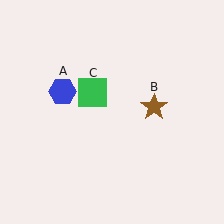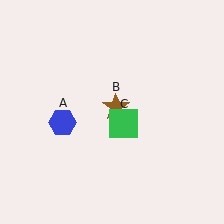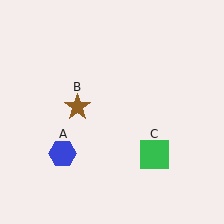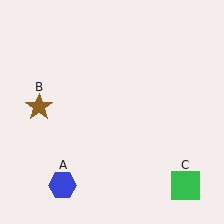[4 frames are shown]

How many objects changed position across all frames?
3 objects changed position: blue hexagon (object A), brown star (object B), green square (object C).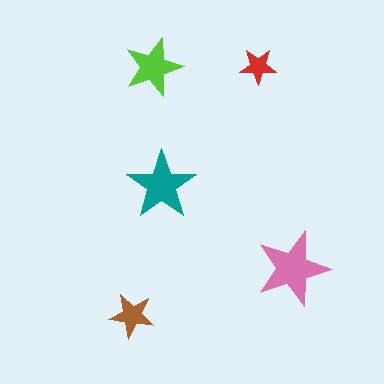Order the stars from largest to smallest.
the pink one, the teal one, the lime one, the brown one, the red one.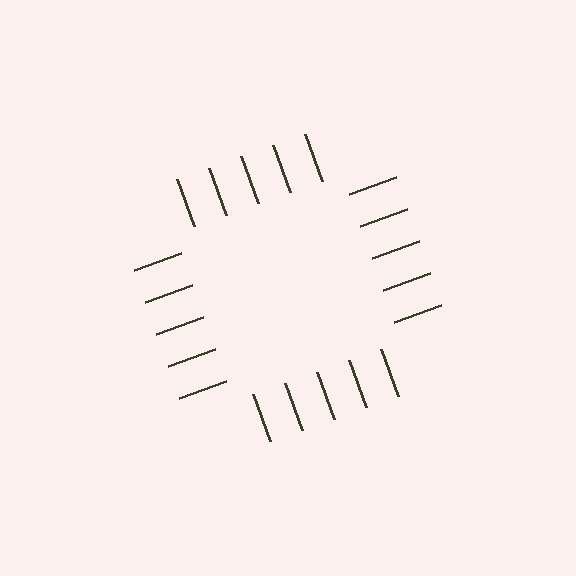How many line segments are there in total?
20 — 5 along each of the 4 edges.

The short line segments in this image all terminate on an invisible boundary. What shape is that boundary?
An illusory square — the line segments terminate on its edges but no continuous stroke is drawn.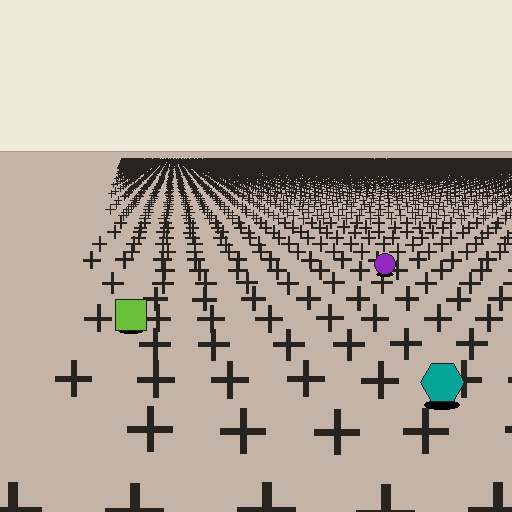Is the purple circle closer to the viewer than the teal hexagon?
No. The teal hexagon is closer — you can tell from the texture gradient: the ground texture is coarser near it.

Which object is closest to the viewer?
The teal hexagon is closest. The texture marks near it are larger and more spread out.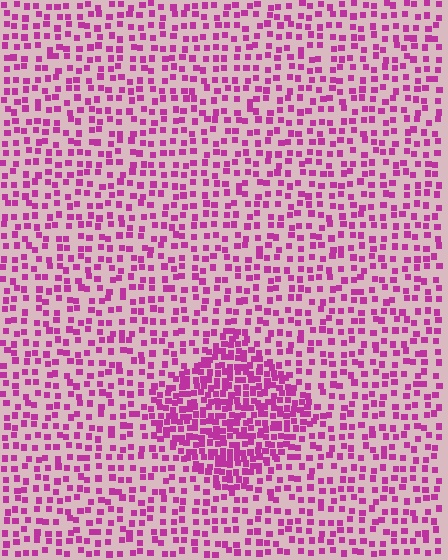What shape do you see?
I see a diamond.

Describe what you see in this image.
The image contains small magenta elements arranged at two different densities. A diamond-shaped region is visible where the elements are more densely packed than the surrounding area.